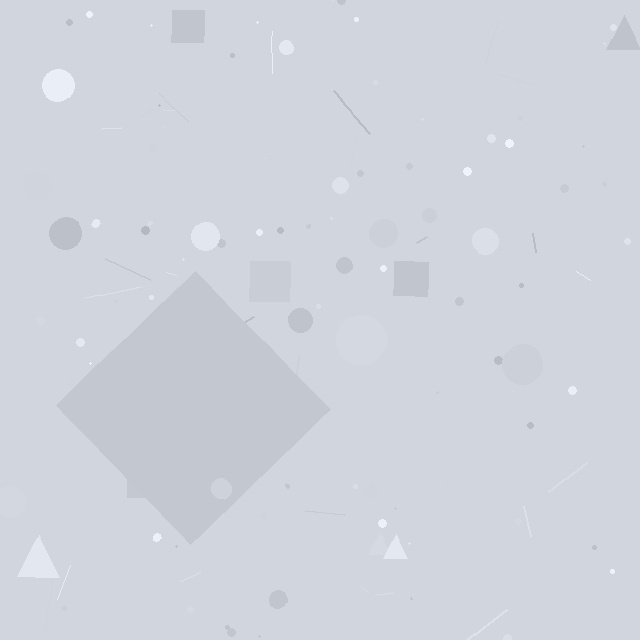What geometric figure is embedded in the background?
A diamond is embedded in the background.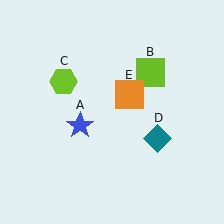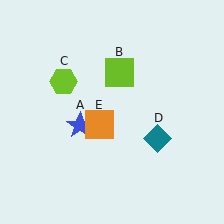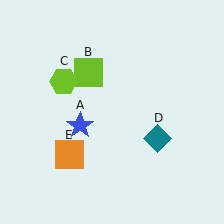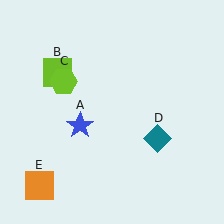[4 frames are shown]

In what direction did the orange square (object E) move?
The orange square (object E) moved down and to the left.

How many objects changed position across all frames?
2 objects changed position: lime square (object B), orange square (object E).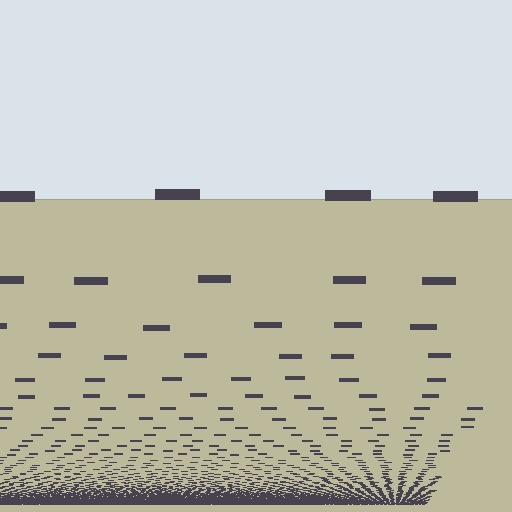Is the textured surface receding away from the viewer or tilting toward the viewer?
The surface appears to tilt toward the viewer. Texture elements get larger and sparser toward the top.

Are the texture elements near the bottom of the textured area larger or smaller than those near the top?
Smaller. The gradient is inverted — elements near the bottom are smaller and denser.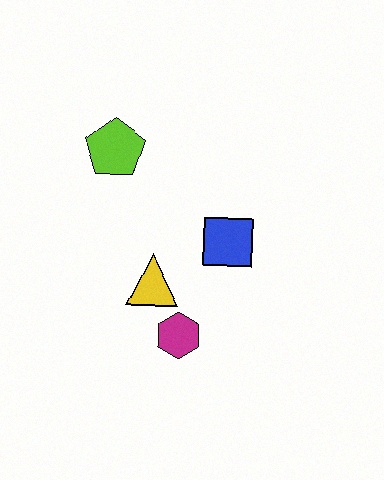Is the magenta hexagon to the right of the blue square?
No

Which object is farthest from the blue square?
The lime pentagon is farthest from the blue square.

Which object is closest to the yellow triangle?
The magenta hexagon is closest to the yellow triangle.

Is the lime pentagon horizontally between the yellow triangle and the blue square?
No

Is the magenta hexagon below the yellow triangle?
Yes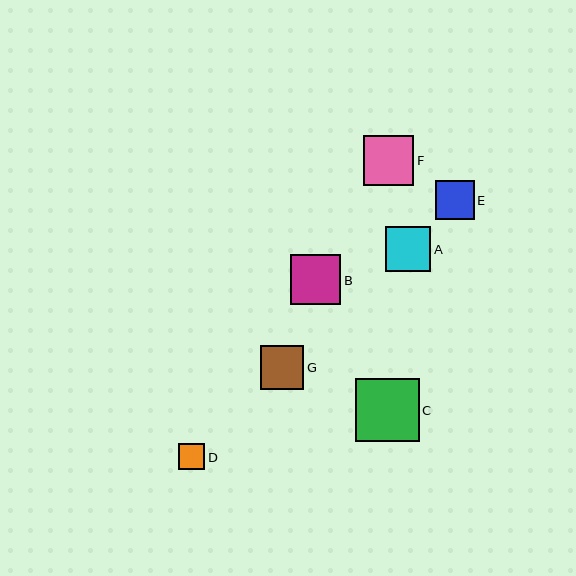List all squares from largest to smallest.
From largest to smallest: C, B, F, A, G, E, D.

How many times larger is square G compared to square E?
Square G is approximately 1.1 times the size of square E.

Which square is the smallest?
Square D is the smallest with a size of approximately 26 pixels.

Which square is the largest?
Square C is the largest with a size of approximately 63 pixels.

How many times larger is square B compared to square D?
Square B is approximately 1.9 times the size of square D.